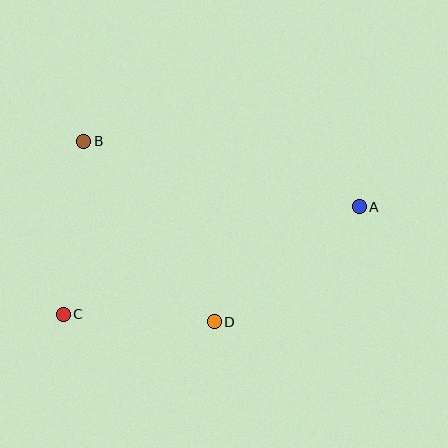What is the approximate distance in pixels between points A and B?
The distance between A and B is approximately 283 pixels.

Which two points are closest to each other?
Points C and D are closest to each other.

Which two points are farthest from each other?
Points A and C are farthest from each other.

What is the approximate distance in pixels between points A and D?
The distance between A and D is approximately 185 pixels.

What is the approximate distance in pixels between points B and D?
The distance between B and D is approximately 222 pixels.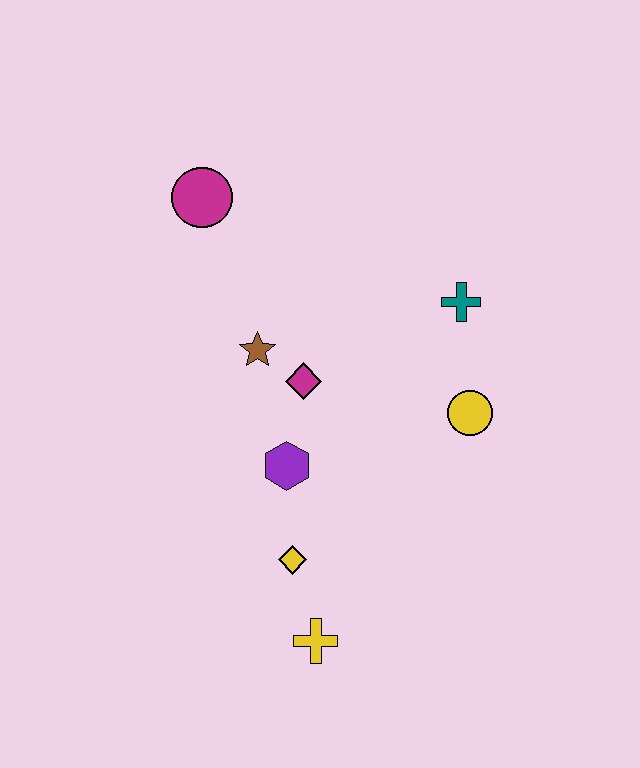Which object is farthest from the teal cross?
The yellow cross is farthest from the teal cross.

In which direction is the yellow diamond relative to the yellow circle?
The yellow diamond is to the left of the yellow circle.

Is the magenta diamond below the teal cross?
Yes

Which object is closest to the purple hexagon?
The magenta diamond is closest to the purple hexagon.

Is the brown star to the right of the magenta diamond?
No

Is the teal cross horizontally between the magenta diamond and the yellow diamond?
No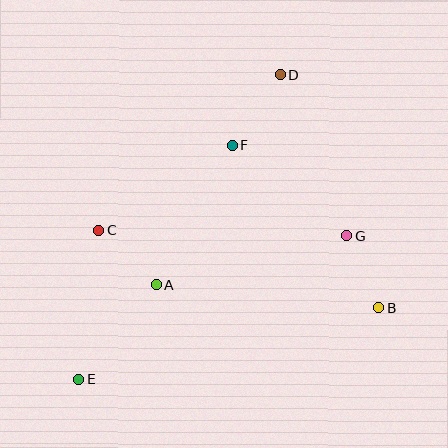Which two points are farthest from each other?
Points D and E are farthest from each other.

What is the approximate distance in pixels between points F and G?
The distance between F and G is approximately 145 pixels.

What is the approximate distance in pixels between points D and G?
The distance between D and G is approximately 173 pixels.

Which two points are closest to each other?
Points A and C are closest to each other.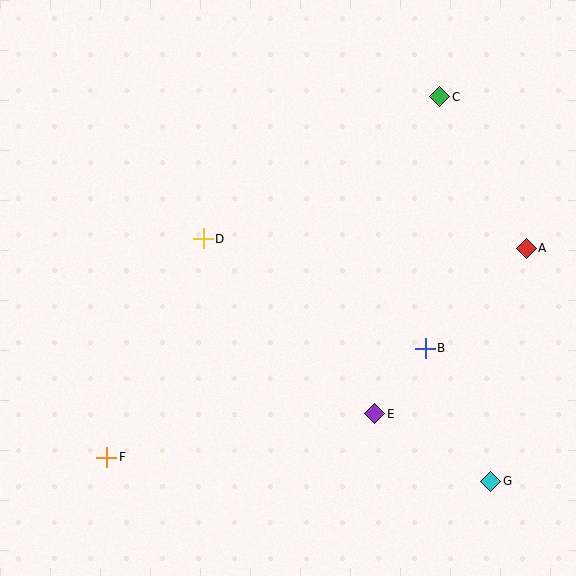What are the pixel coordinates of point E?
Point E is at (375, 414).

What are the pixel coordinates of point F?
Point F is at (107, 457).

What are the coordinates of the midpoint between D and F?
The midpoint between D and F is at (155, 348).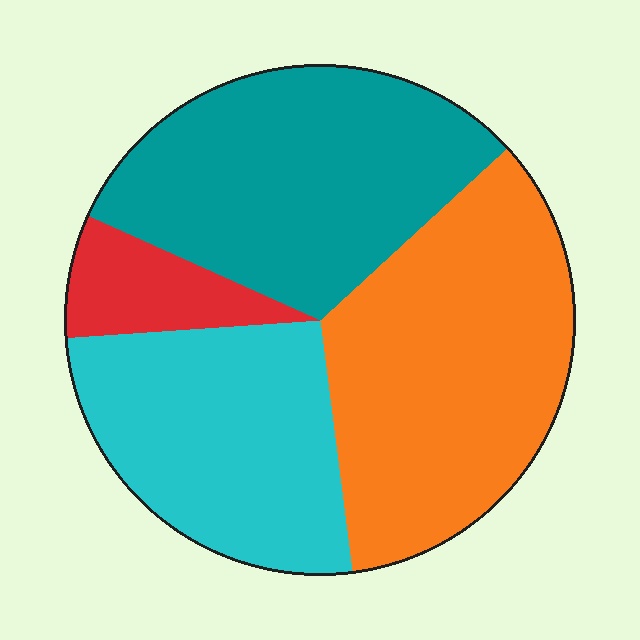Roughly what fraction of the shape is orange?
Orange covers about 35% of the shape.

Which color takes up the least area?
Red, at roughly 10%.